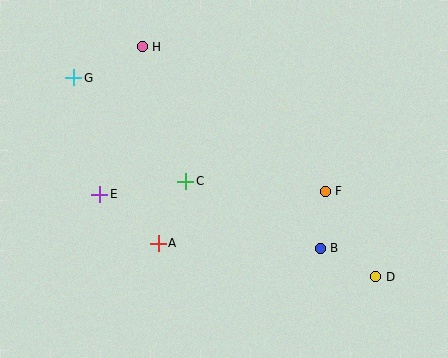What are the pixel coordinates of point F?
Point F is at (325, 191).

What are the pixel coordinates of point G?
Point G is at (74, 78).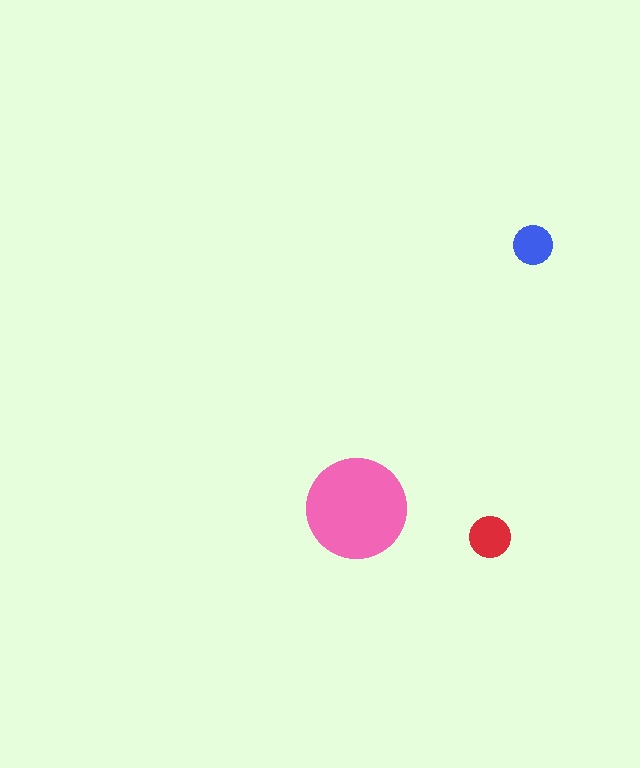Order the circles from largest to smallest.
the pink one, the red one, the blue one.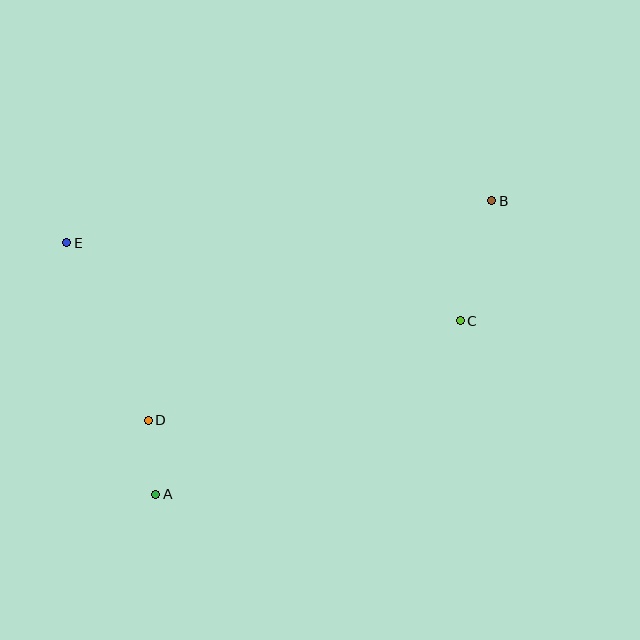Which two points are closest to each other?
Points A and D are closest to each other.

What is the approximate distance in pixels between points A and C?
The distance between A and C is approximately 350 pixels.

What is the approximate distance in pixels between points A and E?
The distance between A and E is approximately 267 pixels.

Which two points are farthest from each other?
Points A and B are farthest from each other.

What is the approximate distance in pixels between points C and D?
The distance between C and D is approximately 327 pixels.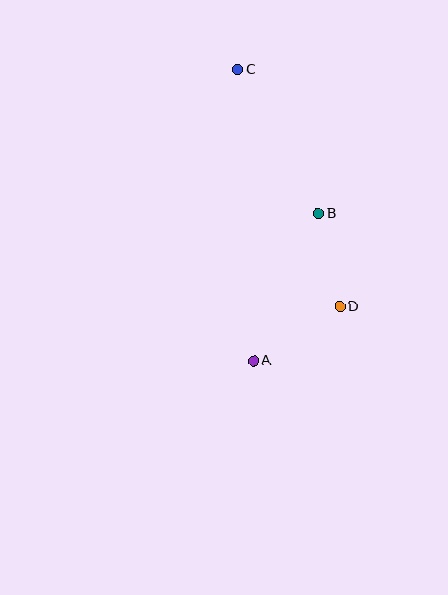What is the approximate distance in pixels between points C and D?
The distance between C and D is approximately 258 pixels.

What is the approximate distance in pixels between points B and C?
The distance between B and C is approximately 165 pixels.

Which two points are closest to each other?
Points B and D are closest to each other.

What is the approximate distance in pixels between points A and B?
The distance between A and B is approximately 161 pixels.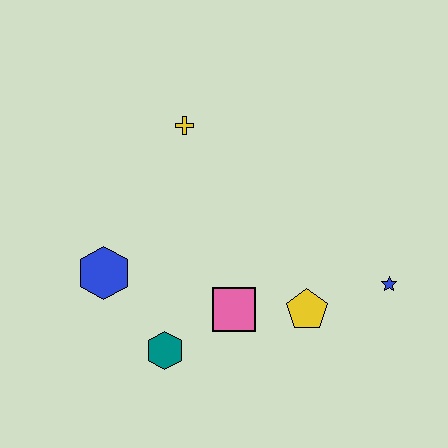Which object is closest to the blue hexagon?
The teal hexagon is closest to the blue hexagon.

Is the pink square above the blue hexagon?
No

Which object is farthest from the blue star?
The blue hexagon is farthest from the blue star.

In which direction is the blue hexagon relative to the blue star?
The blue hexagon is to the left of the blue star.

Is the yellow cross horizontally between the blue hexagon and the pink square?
Yes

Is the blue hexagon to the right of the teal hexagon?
No